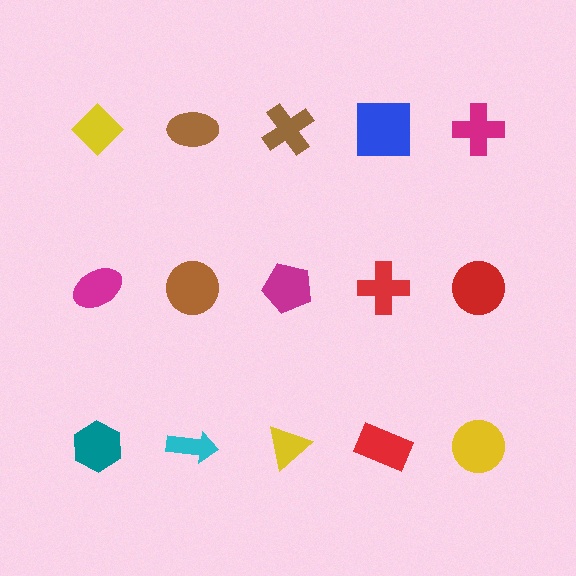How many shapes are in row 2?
5 shapes.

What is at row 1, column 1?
A yellow diamond.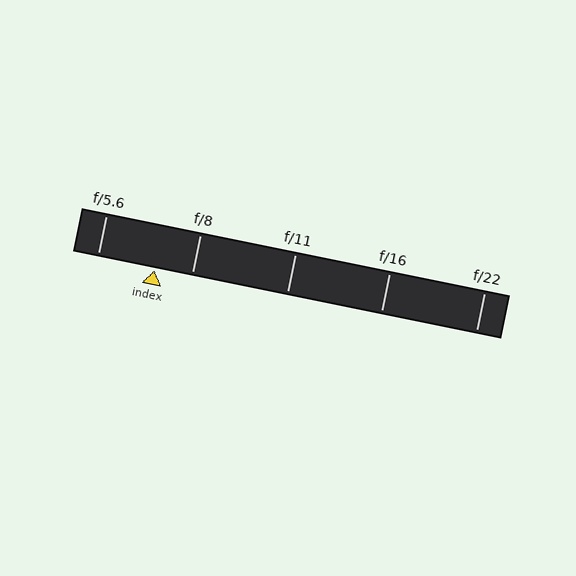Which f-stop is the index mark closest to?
The index mark is closest to f/8.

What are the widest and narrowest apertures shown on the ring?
The widest aperture shown is f/5.6 and the narrowest is f/22.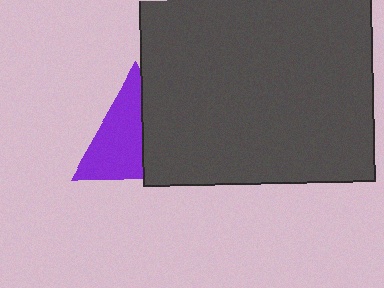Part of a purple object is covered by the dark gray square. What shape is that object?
It is a triangle.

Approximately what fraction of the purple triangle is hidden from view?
Roughly 45% of the purple triangle is hidden behind the dark gray square.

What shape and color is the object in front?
The object in front is a dark gray square.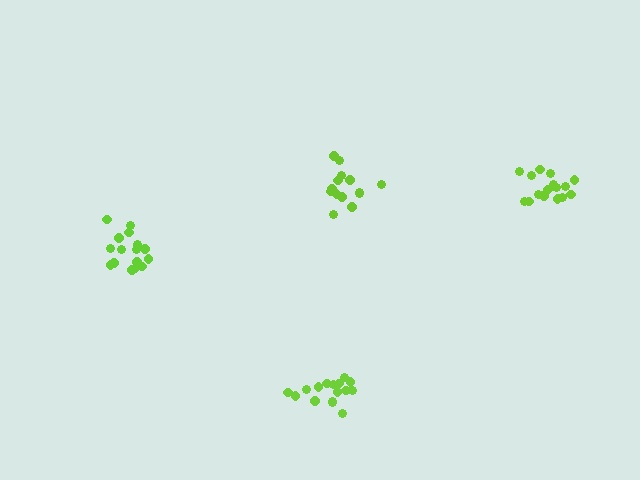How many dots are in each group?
Group 1: 17 dots, Group 2: 15 dots, Group 3: 16 dots, Group 4: 16 dots (64 total).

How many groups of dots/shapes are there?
There are 4 groups.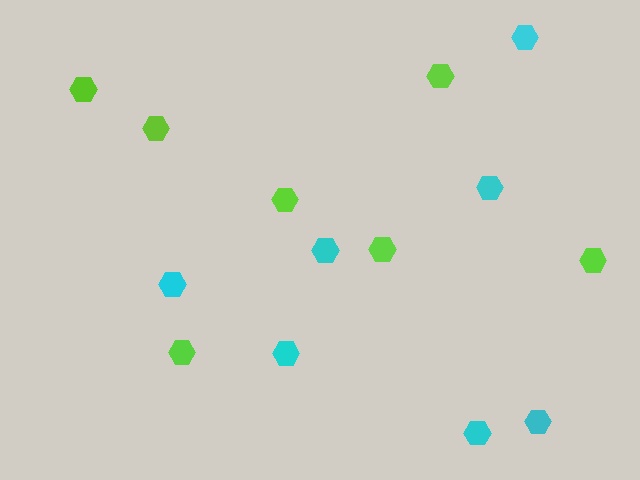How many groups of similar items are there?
There are 2 groups: one group of cyan hexagons (7) and one group of lime hexagons (7).